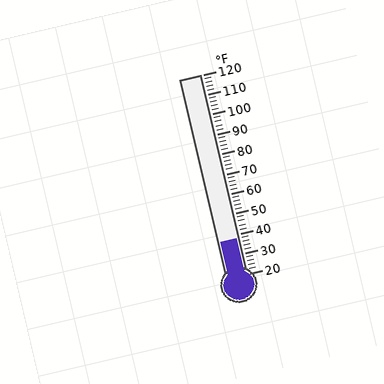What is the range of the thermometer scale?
The thermometer scale ranges from 20°F to 120°F.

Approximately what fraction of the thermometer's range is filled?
The thermometer is filled to approximately 20% of its range.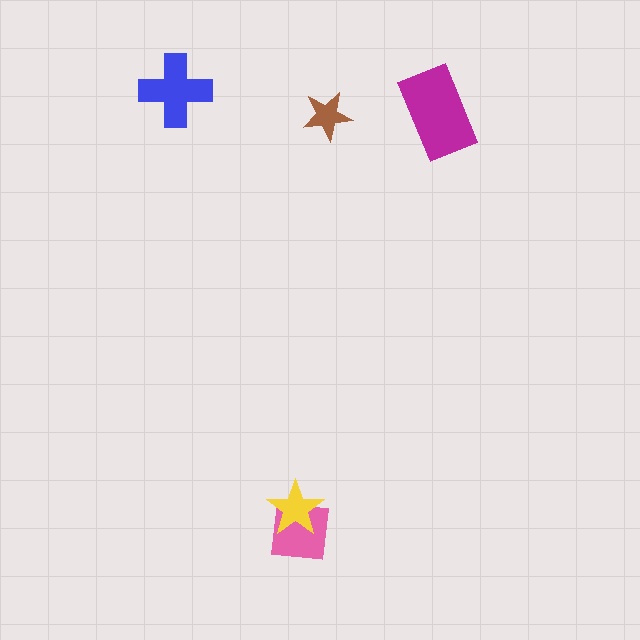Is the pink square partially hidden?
Yes, it is partially covered by another shape.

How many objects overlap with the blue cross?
0 objects overlap with the blue cross.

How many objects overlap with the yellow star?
1 object overlaps with the yellow star.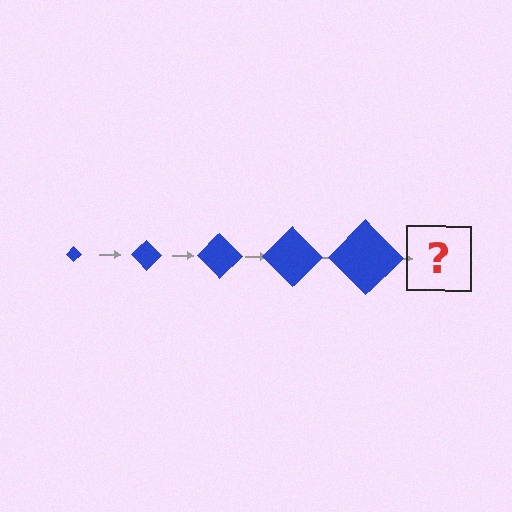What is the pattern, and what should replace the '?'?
The pattern is that the diamond gets progressively larger each step. The '?' should be a blue diamond, larger than the previous one.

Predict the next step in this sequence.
The next step is a blue diamond, larger than the previous one.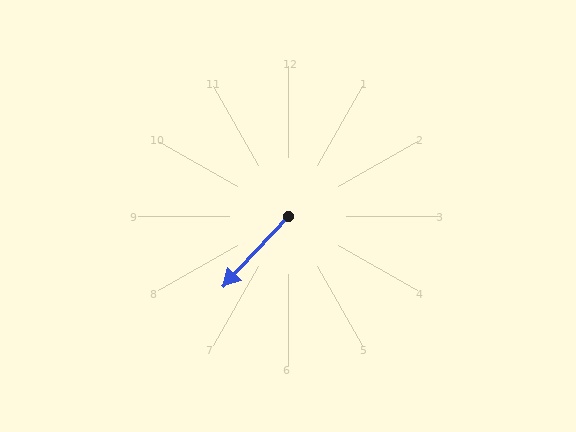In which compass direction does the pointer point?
Southwest.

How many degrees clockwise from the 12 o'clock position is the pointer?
Approximately 223 degrees.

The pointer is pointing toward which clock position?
Roughly 7 o'clock.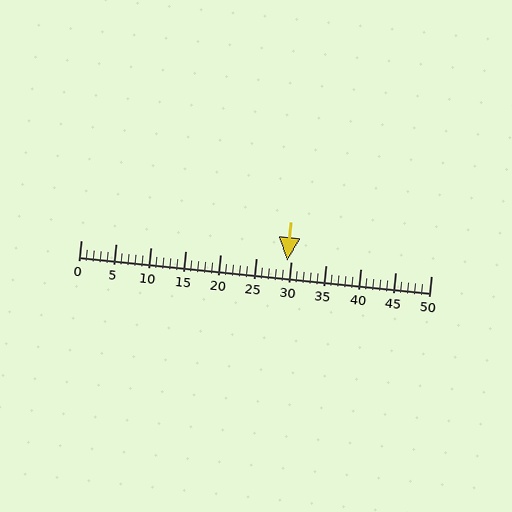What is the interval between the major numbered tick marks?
The major tick marks are spaced 5 units apart.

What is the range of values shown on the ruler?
The ruler shows values from 0 to 50.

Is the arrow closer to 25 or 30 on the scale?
The arrow is closer to 30.